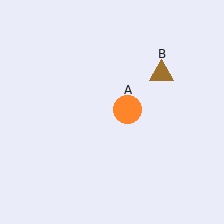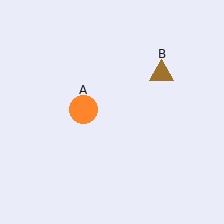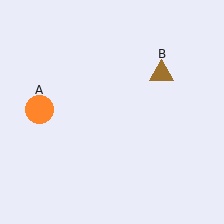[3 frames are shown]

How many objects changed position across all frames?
1 object changed position: orange circle (object A).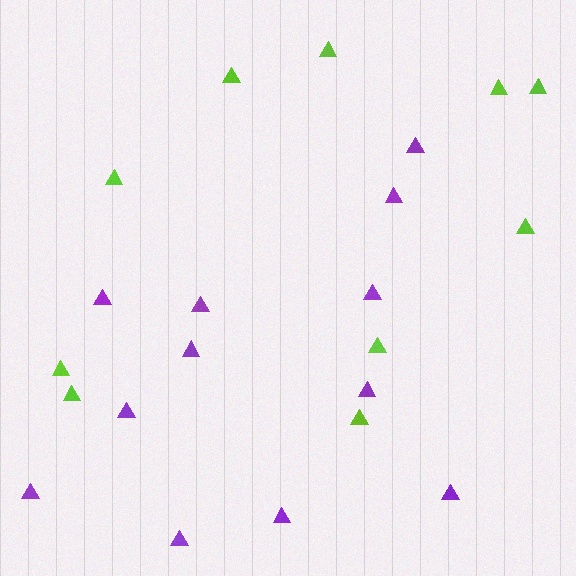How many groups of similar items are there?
There are 2 groups: one group of lime triangles (10) and one group of purple triangles (12).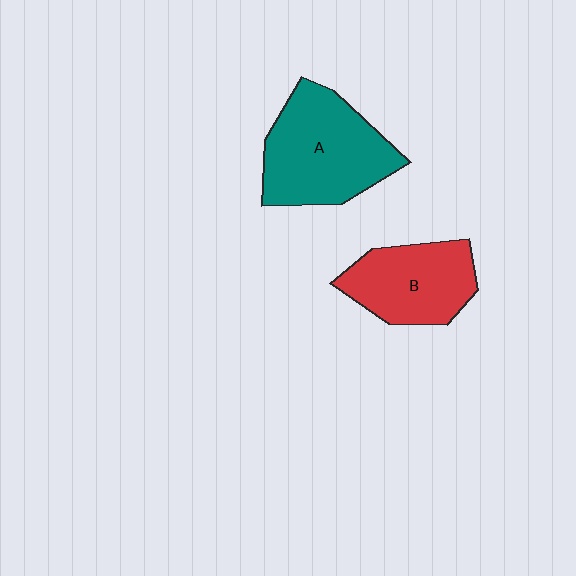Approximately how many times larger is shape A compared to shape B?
Approximately 1.3 times.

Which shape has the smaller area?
Shape B (red).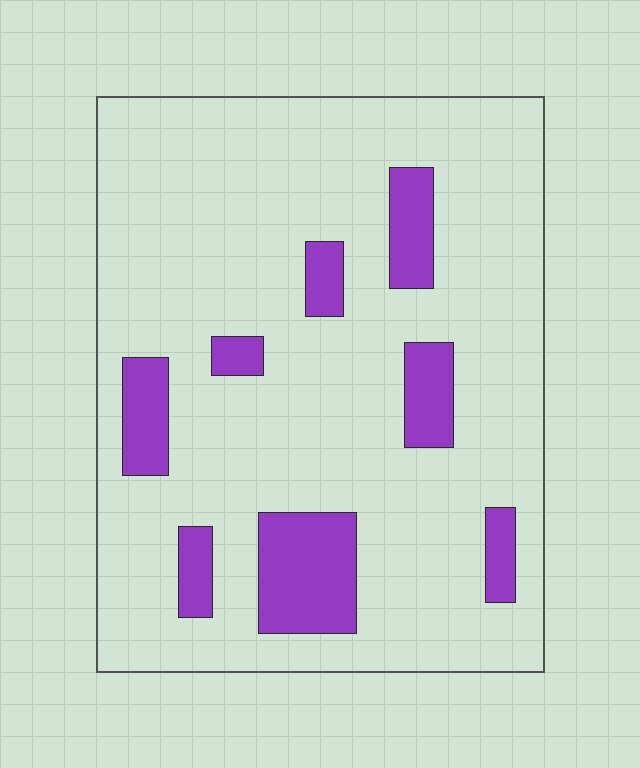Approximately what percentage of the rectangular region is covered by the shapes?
Approximately 15%.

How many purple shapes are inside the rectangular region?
8.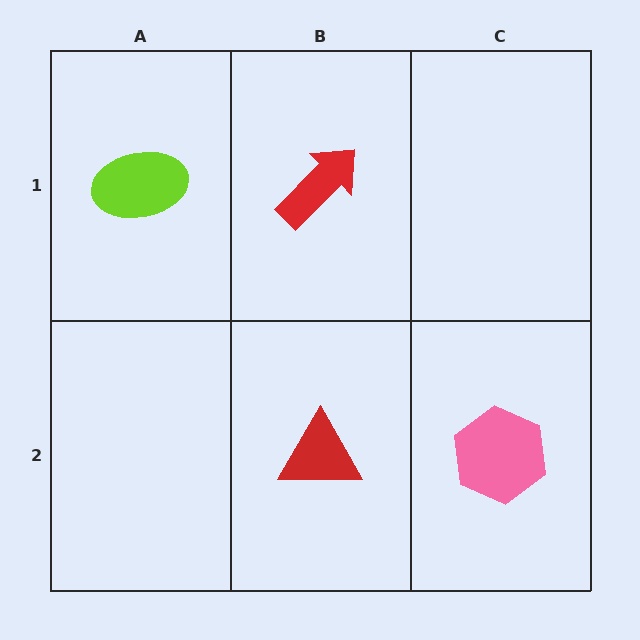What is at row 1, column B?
A red arrow.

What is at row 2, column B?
A red triangle.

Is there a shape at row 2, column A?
No, that cell is empty.